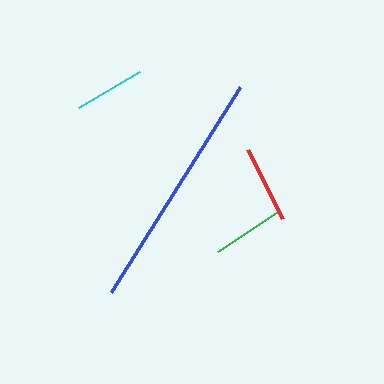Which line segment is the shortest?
The cyan line is the shortest at approximately 71 pixels.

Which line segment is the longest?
The blue line is the longest at approximately 242 pixels.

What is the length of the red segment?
The red segment is approximately 77 pixels long.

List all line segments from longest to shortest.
From longest to shortest: blue, red, green, cyan.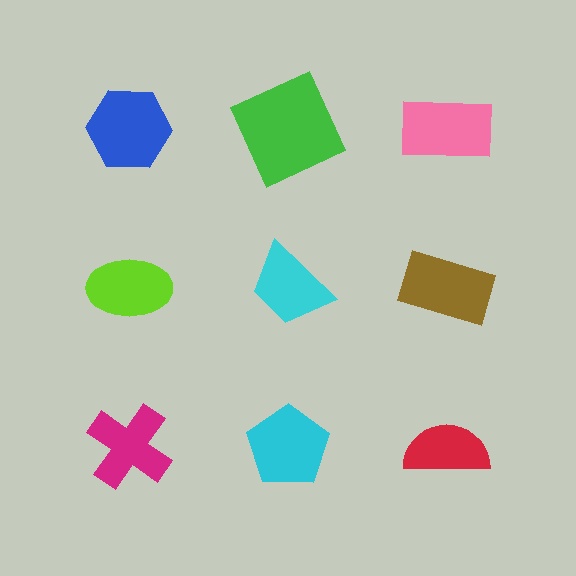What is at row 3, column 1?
A magenta cross.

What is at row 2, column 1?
A lime ellipse.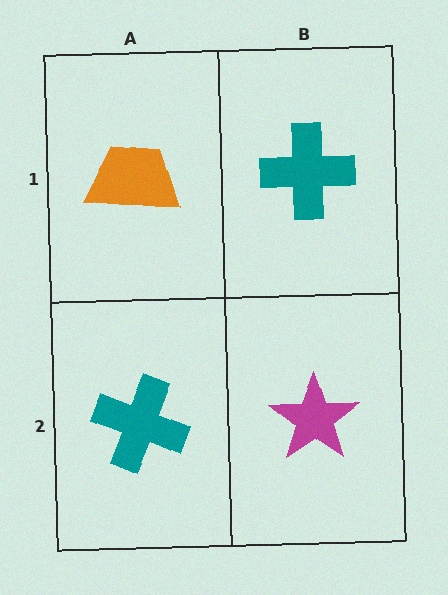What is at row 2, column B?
A magenta star.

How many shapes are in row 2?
2 shapes.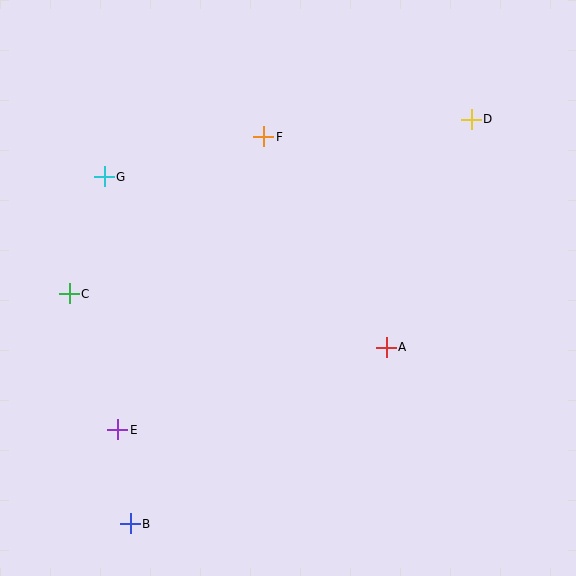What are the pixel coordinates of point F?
Point F is at (264, 137).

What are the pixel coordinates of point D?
Point D is at (471, 119).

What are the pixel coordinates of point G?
Point G is at (104, 177).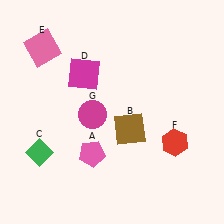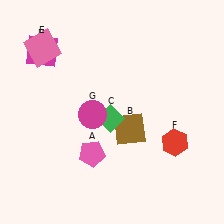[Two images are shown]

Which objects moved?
The objects that moved are: the green diamond (C), the magenta square (D).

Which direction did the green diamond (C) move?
The green diamond (C) moved right.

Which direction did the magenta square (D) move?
The magenta square (D) moved left.